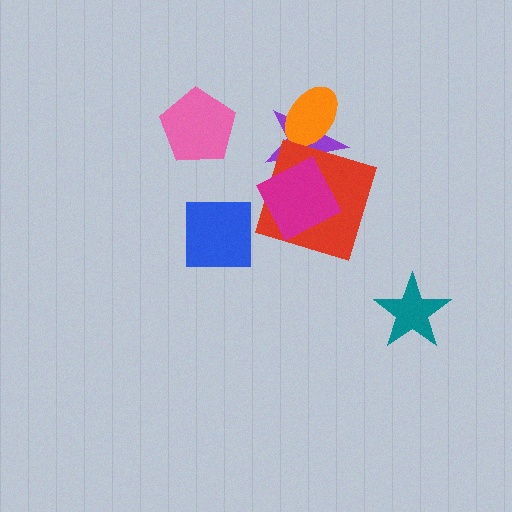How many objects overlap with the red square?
2 objects overlap with the red square.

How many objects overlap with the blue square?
0 objects overlap with the blue square.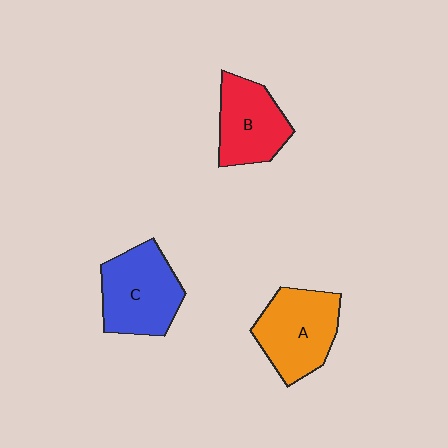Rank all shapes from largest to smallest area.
From largest to smallest: C (blue), A (orange), B (red).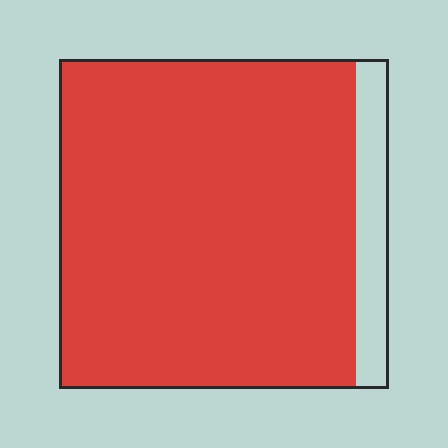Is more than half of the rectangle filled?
Yes.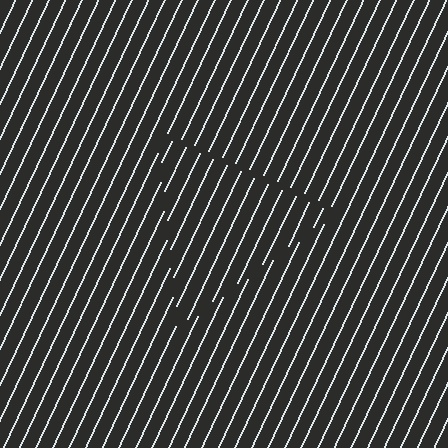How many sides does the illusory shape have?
3 sides — the line-ends trace a triangle.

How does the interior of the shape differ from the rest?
The interior of the shape contains the same grating, shifted by half a period — the contour is defined by the phase discontinuity where line-ends from the inner and outer gratings abut.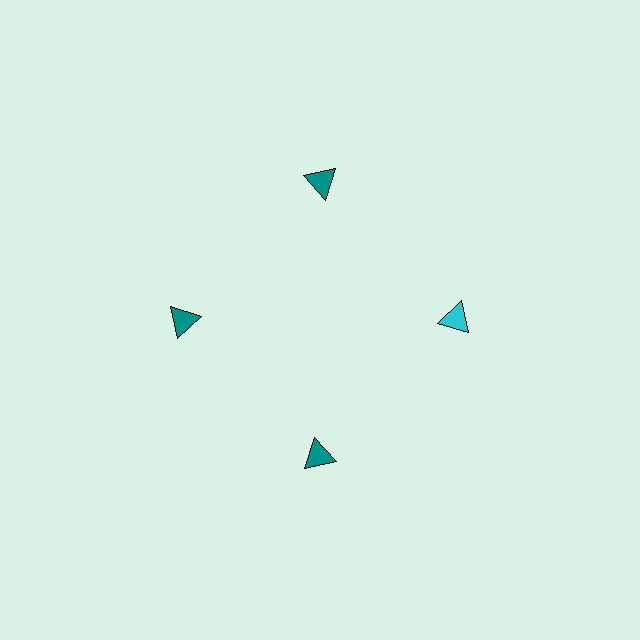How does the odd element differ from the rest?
It has a different color: cyan instead of teal.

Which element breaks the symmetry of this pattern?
The cyan triangle at roughly the 3 o'clock position breaks the symmetry. All other shapes are teal triangles.